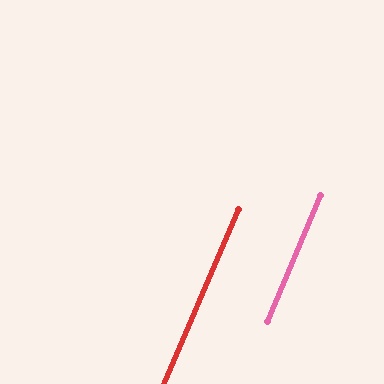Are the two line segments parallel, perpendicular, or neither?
Parallel — their directions differ by only 0.2°.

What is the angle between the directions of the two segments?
Approximately 0 degrees.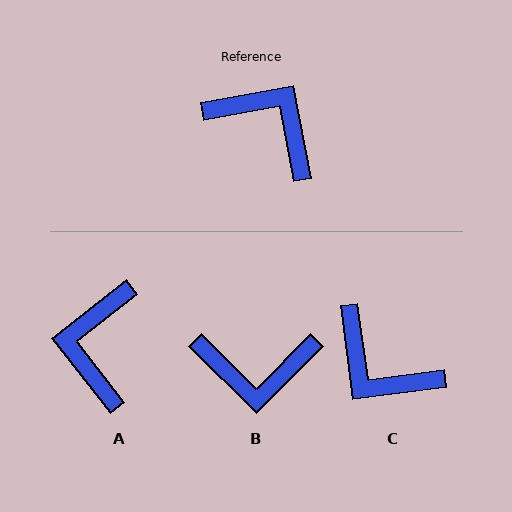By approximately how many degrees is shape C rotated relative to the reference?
Approximately 177 degrees counter-clockwise.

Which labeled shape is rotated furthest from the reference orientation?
C, about 177 degrees away.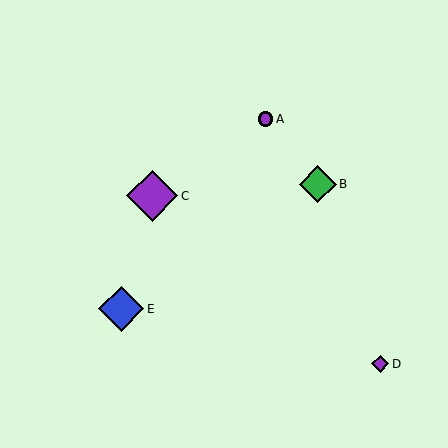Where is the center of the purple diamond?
The center of the purple diamond is at (380, 364).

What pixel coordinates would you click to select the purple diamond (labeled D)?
Click at (380, 364) to select the purple diamond D.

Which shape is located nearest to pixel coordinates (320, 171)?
The green diamond (labeled B) at (318, 184) is nearest to that location.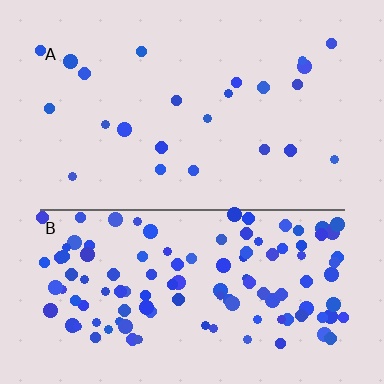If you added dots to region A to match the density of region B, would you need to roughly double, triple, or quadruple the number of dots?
Approximately quadruple.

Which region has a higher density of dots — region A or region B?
B (the bottom).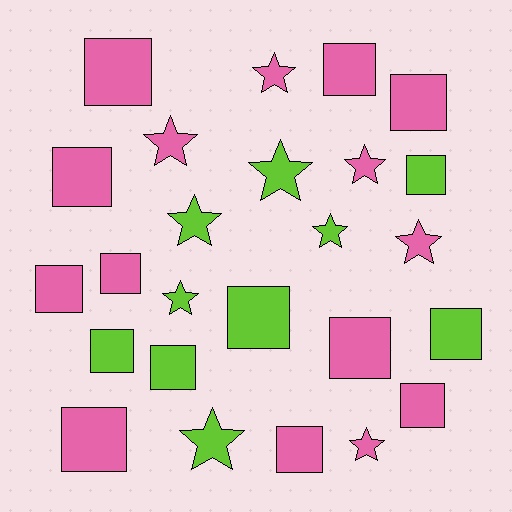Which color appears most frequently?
Pink, with 15 objects.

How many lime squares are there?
There are 5 lime squares.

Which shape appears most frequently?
Square, with 15 objects.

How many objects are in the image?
There are 25 objects.